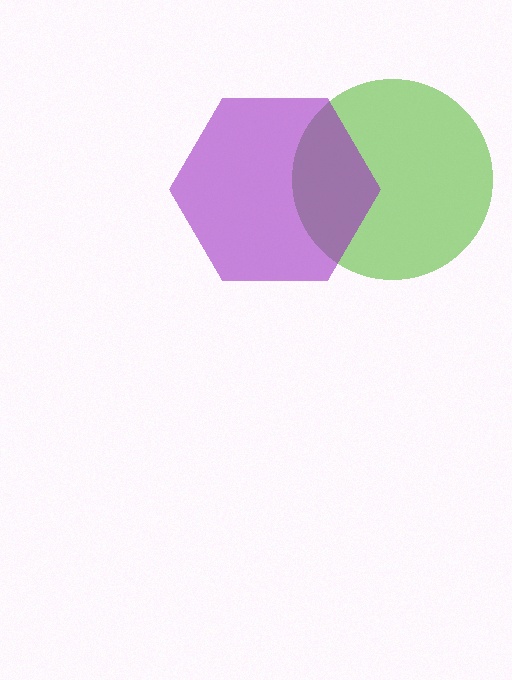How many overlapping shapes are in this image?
There are 2 overlapping shapes in the image.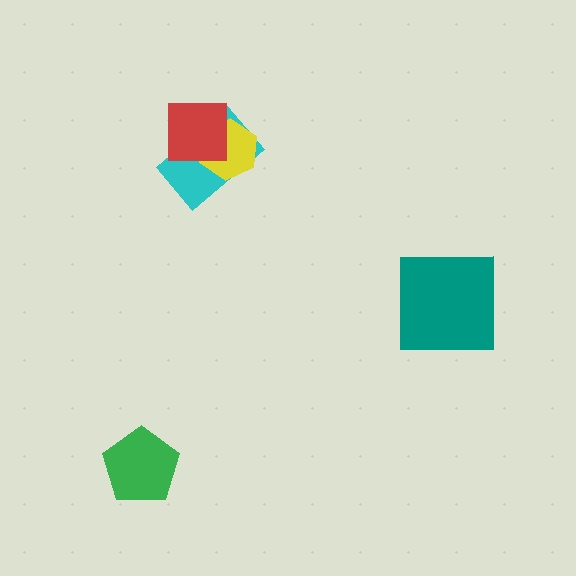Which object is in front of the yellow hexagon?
The red square is in front of the yellow hexagon.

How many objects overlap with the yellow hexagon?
2 objects overlap with the yellow hexagon.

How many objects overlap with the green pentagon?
0 objects overlap with the green pentagon.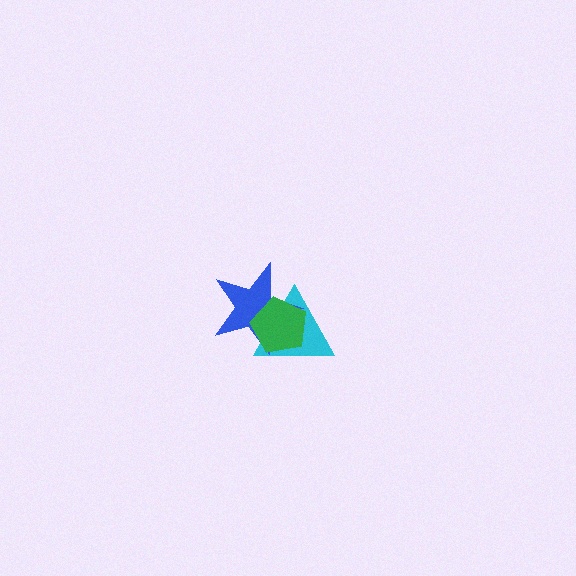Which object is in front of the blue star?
The green pentagon is in front of the blue star.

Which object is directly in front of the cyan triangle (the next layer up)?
The blue star is directly in front of the cyan triangle.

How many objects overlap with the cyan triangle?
2 objects overlap with the cyan triangle.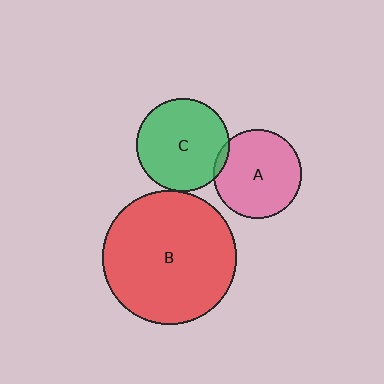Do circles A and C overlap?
Yes.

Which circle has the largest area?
Circle B (red).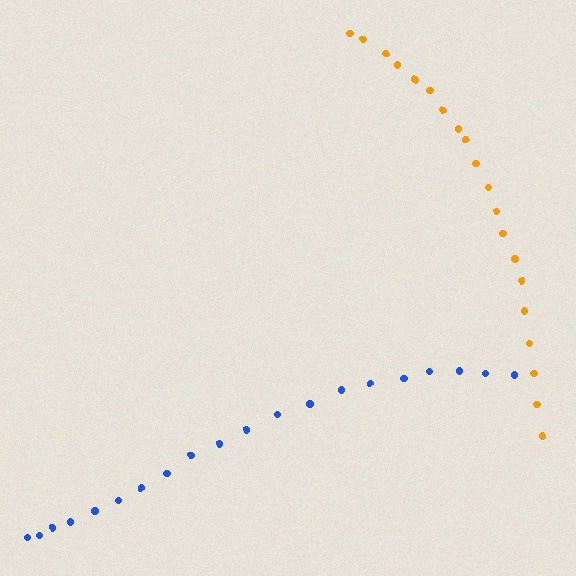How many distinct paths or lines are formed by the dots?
There are 2 distinct paths.